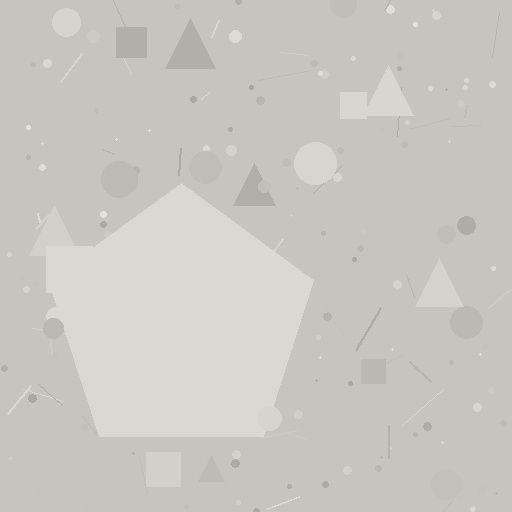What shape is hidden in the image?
A pentagon is hidden in the image.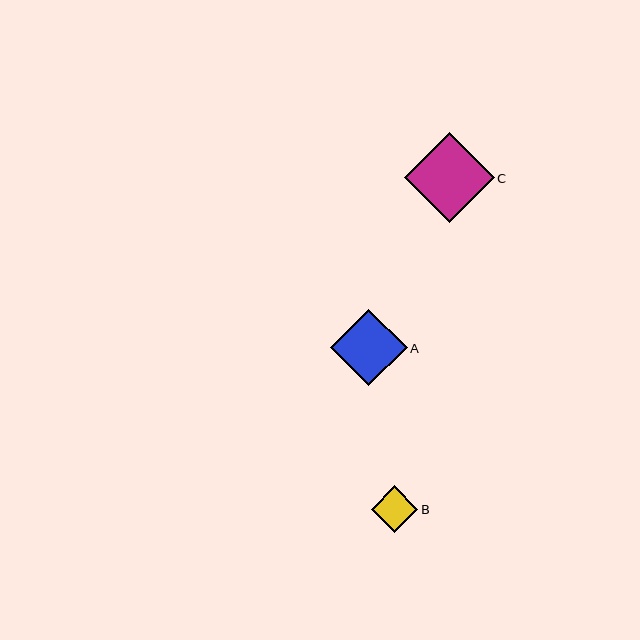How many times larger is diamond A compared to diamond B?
Diamond A is approximately 1.6 times the size of diamond B.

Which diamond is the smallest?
Diamond B is the smallest with a size of approximately 47 pixels.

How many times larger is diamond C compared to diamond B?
Diamond C is approximately 1.9 times the size of diamond B.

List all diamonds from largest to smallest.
From largest to smallest: C, A, B.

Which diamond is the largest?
Diamond C is the largest with a size of approximately 89 pixels.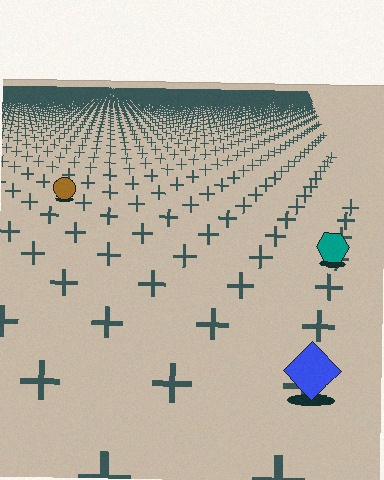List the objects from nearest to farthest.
From nearest to farthest: the blue diamond, the teal hexagon, the brown circle.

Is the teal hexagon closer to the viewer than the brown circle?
Yes. The teal hexagon is closer — you can tell from the texture gradient: the ground texture is coarser near it.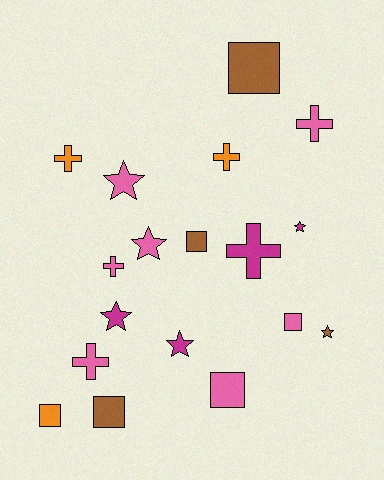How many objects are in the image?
There are 18 objects.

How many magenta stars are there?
There are 3 magenta stars.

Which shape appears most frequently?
Cross, with 6 objects.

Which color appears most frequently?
Pink, with 7 objects.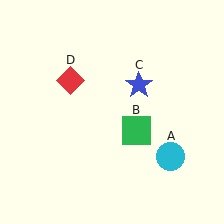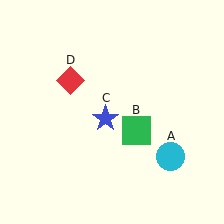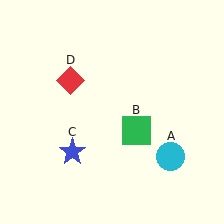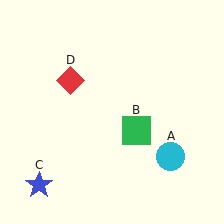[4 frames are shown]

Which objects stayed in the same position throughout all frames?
Cyan circle (object A) and green square (object B) and red diamond (object D) remained stationary.